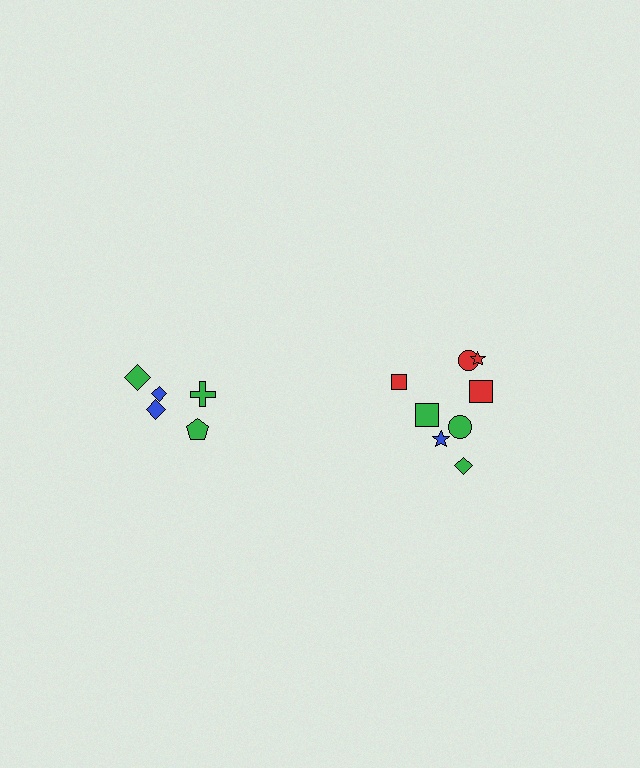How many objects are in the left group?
There are 5 objects.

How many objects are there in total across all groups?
There are 13 objects.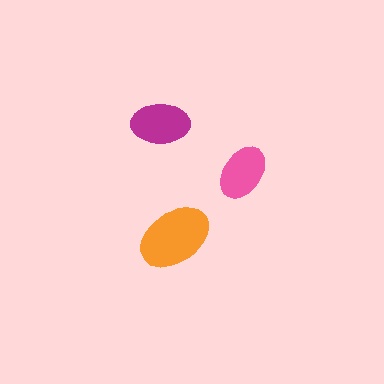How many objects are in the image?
There are 3 objects in the image.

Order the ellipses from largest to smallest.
the orange one, the magenta one, the pink one.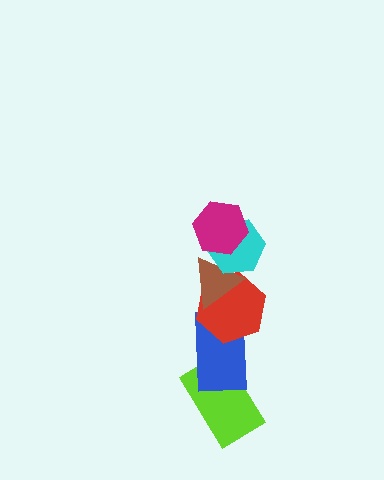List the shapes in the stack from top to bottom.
From top to bottom: the magenta hexagon, the cyan hexagon, the brown triangle, the red hexagon, the blue rectangle, the lime rectangle.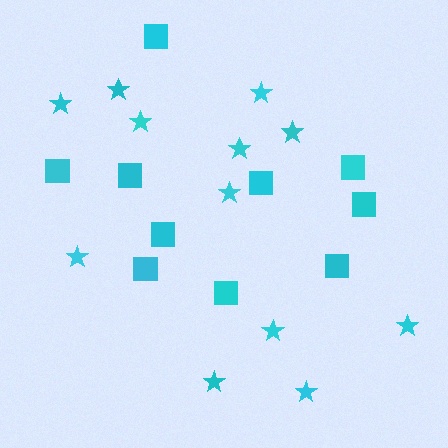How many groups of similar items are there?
There are 2 groups: one group of stars (12) and one group of squares (10).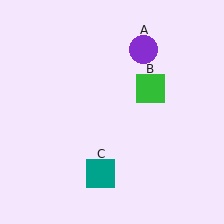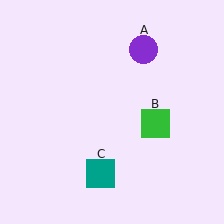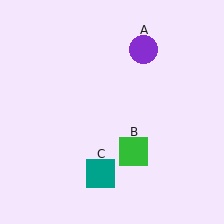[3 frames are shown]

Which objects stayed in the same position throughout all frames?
Purple circle (object A) and teal square (object C) remained stationary.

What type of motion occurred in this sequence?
The green square (object B) rotated clockwise around the center of the scene.